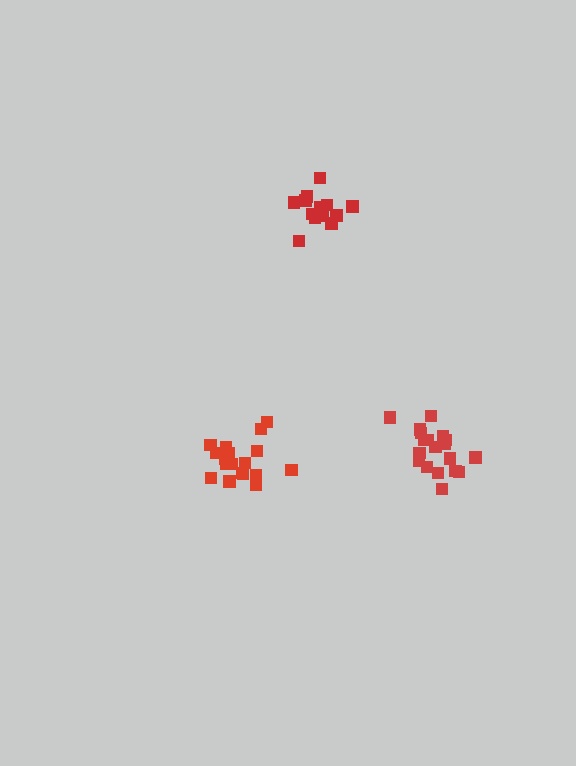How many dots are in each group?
Group 1: 19 dots, Group 2: 19 dots, Group 3: 14 dots (52 total).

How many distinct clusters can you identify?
There are 3 distinct clusters.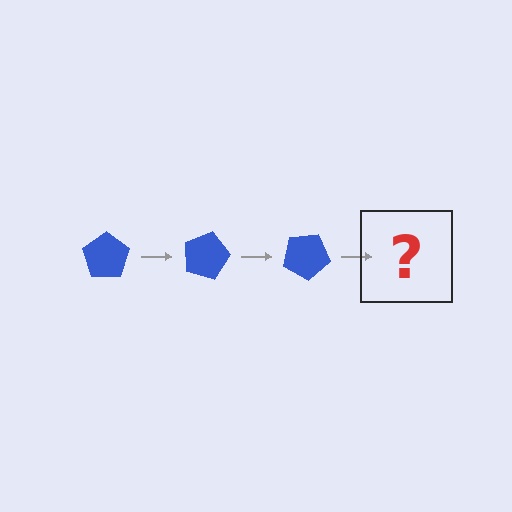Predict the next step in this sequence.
The next step is a blue pentagon rotated 45 degrees.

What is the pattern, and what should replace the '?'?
The pattern is that the pentagon rotates 15 degrees each step. The '?' should be a blue pentagon rotated 45 degrees.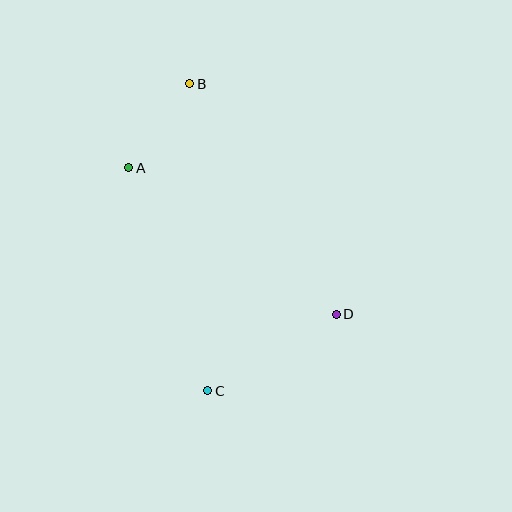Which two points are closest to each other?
Points A and B are closest to each other.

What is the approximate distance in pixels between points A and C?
The distance between A and C is approximately 237 pixels.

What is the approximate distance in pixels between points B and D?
The distance between B and D is approximately 273 pixels.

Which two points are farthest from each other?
Points B and C are farthest from each other.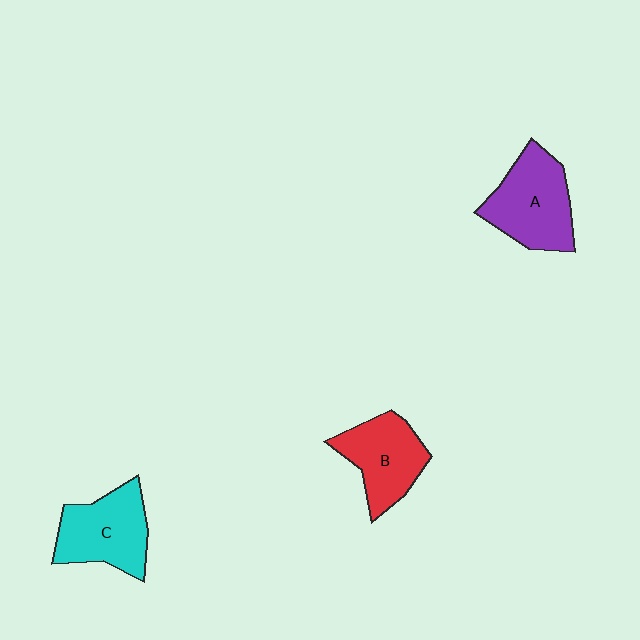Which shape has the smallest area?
Shape B (red).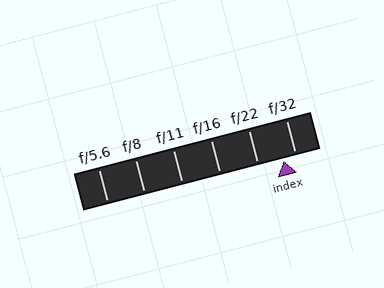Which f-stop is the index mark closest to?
The index mark is closest to f/32.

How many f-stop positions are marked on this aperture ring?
There are 6 f-stop positions marked.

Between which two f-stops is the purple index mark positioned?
The index mark is between f/22 and f/32.